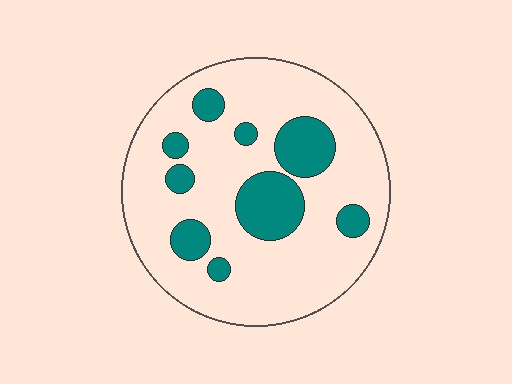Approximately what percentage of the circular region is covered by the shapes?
Approximately 20%.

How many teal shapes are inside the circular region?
9.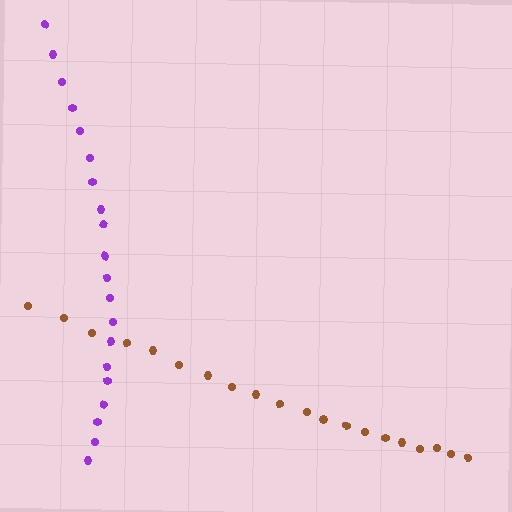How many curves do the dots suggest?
There are 2 distinct paths.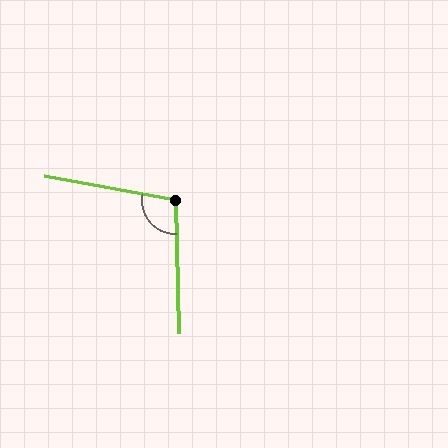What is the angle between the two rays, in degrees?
Approximately 102 degrees.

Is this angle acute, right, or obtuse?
It is obtuse.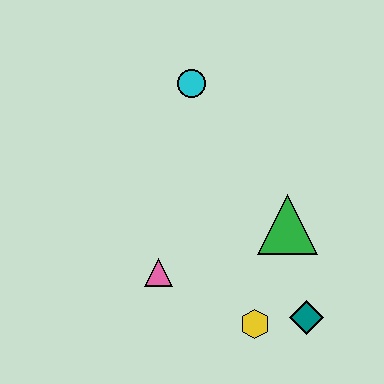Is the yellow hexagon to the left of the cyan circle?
No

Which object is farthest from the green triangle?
The cyan circle is farthest from the green triangle.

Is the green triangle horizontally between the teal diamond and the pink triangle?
Yes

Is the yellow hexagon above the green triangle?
No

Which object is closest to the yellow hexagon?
The teal diamond is closest to the yellow hexagon.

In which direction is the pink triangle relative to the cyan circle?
The pink triangle is below the cyan circle.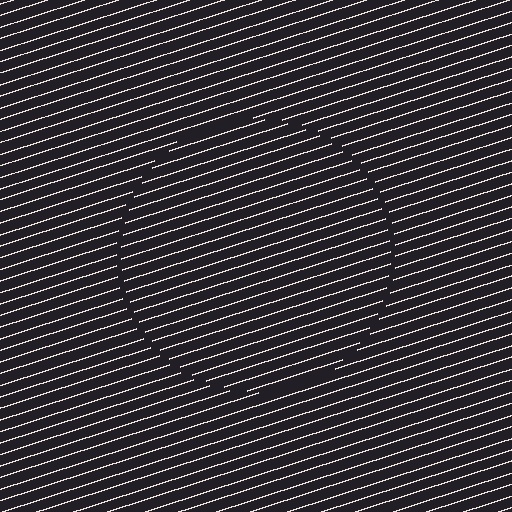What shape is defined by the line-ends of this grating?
An illusory circle. The interior of the shape contains the same grating, shifted by half a period — the contour is defined by the phase discontinuity where line-ends from the inner and outer gratings abut.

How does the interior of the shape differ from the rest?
The interior of the shape contains the same grating, shifted by half a period — the contour is defined by the phase discontinuity where line-ends from the inner and outer gratings abut.